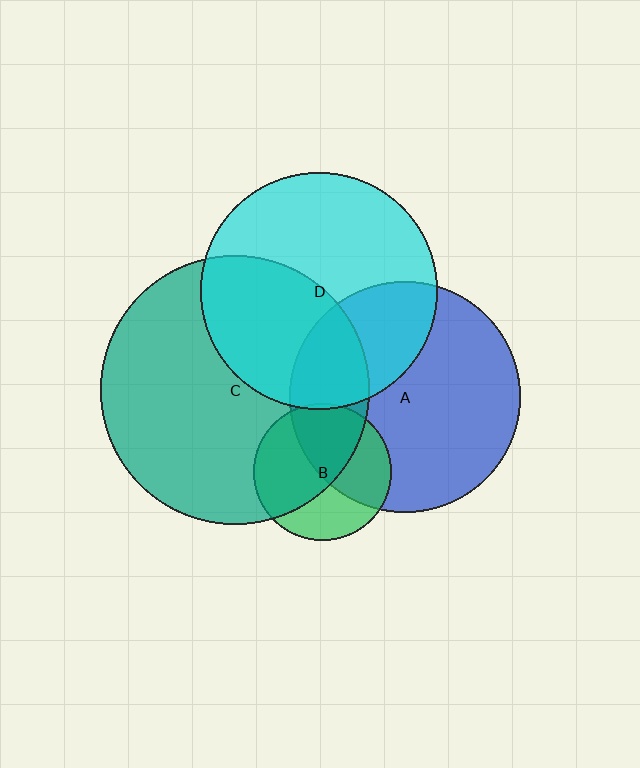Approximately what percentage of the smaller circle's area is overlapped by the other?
Approximately 30%.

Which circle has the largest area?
Circle C (teal).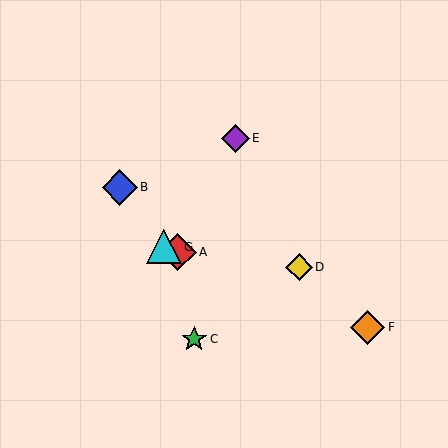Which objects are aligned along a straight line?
Objects A, F, G are aligned along a straight line.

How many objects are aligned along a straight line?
3 objects (A, F, G) are aligned along a straight line.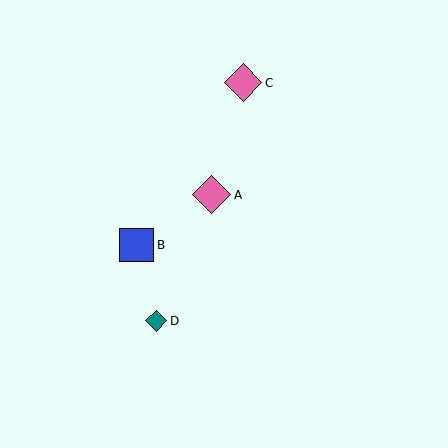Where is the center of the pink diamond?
The center of the pink diamond is at (243, 83).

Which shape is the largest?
The pink diamond (labeled A) is the largest.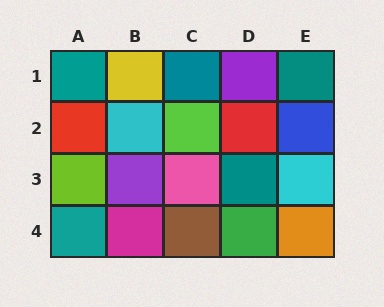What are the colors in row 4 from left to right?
Teal, magenta, brown, green, orange.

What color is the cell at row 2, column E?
Blue.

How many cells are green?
1 cell is green.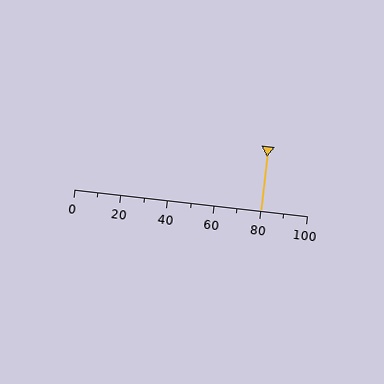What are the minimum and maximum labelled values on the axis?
The axis runs from 0 to 100.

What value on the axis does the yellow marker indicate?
The marker indicates approximately 80.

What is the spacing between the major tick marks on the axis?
The major ticks are spaced 20 apart.